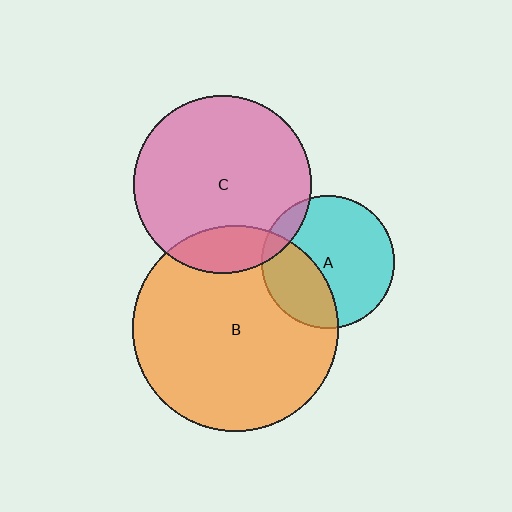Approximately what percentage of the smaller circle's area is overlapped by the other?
Approximately 15%.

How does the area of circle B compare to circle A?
Approximately 2.4 times.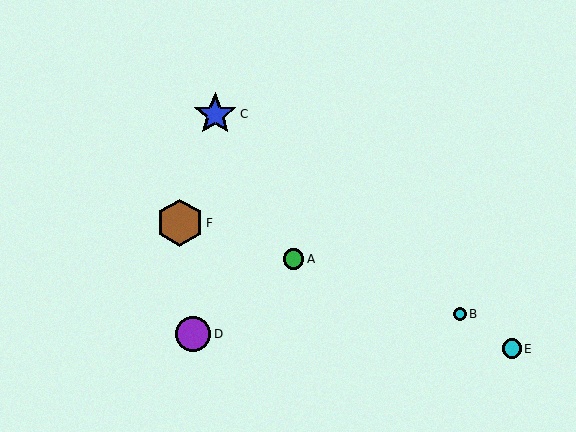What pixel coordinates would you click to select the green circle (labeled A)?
Click at (293, 259) to select the green circle A.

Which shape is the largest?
The brown hexagon (labeled F) is the largest.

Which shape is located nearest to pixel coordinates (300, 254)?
The green circle (labeled A) at (293, 259) is nearest to that location.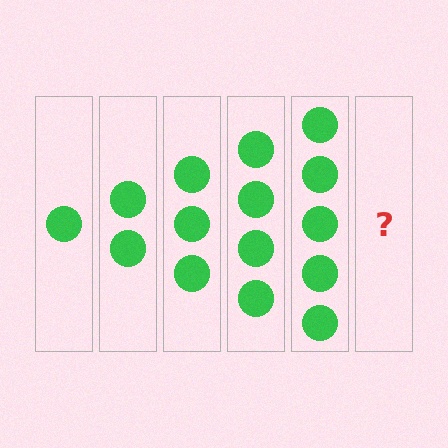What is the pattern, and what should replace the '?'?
The pattern is that each step adds one more circle. The '?' should be 6 circles.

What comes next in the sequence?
The next element should be 6 circles.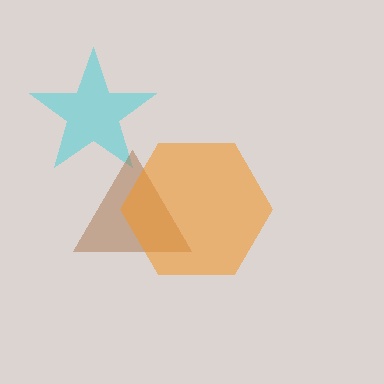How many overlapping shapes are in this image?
There are 3 overlapping shapes in the image.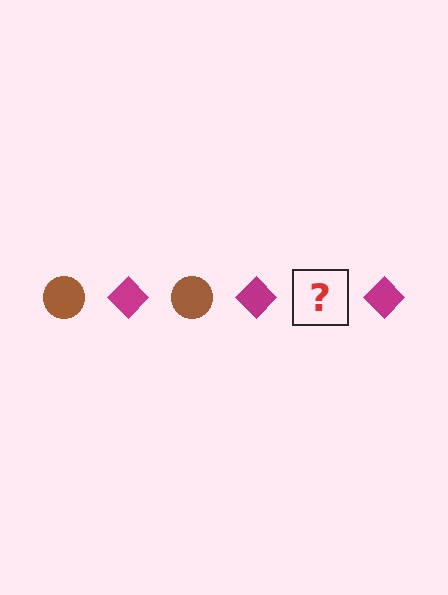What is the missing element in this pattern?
The missing element is a brown circle.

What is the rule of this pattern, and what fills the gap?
The rule is that the pattern alternates between brown circle and magenta diamond. The gap should be filled with a brown circle.